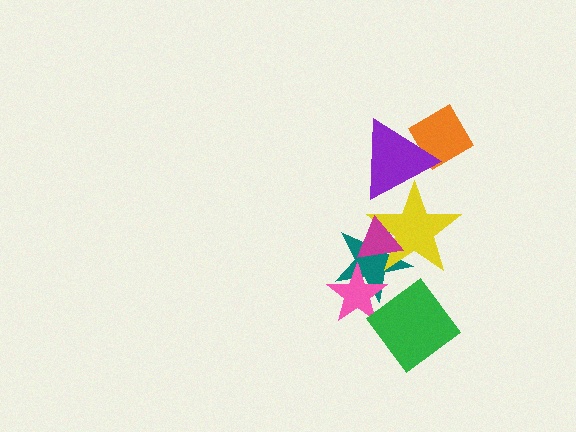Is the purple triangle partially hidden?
No, no other shape covers it.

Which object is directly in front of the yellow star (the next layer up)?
The purple triangle is directly in front of the yellow star.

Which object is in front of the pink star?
The green diamond is in front of the pink star.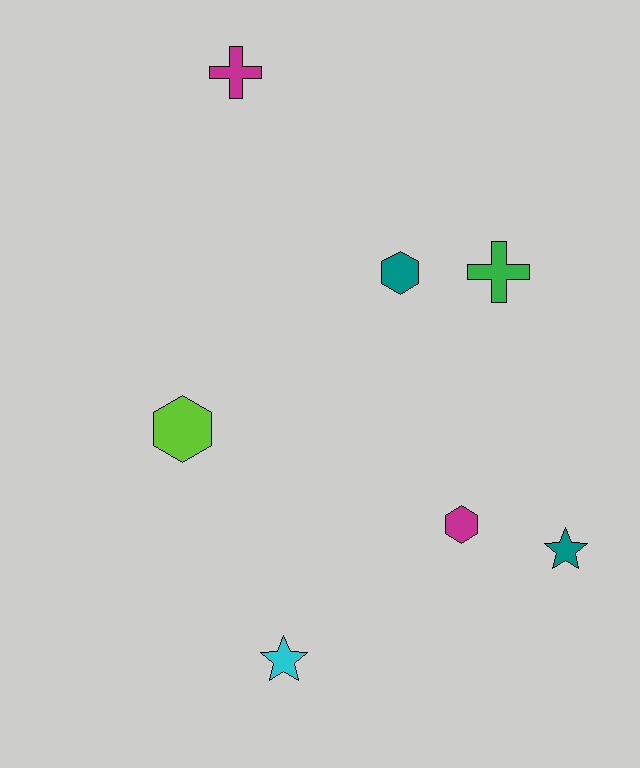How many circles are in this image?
There are no circles.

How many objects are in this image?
There are 7 objects.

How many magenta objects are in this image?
There are 2 magenta objects.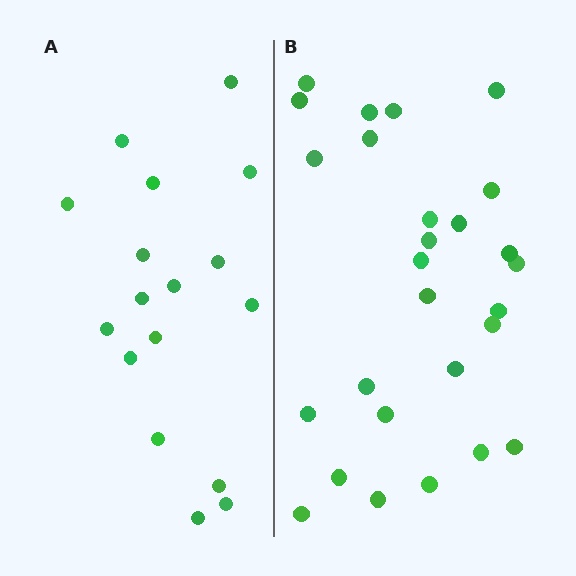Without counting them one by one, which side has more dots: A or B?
Region B (the right region) has more dots.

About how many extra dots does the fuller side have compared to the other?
Region B has roughly 10 or so more dots than region A.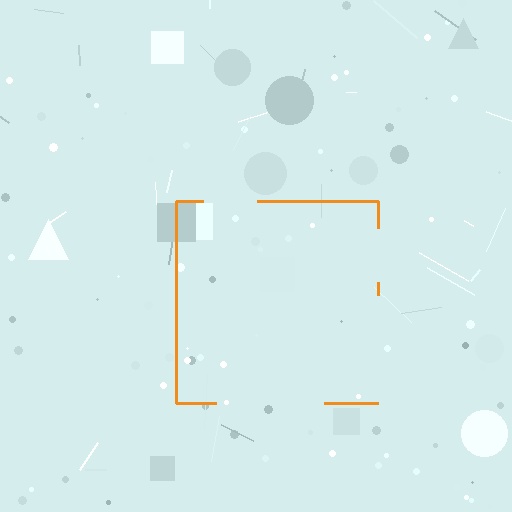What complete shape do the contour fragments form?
The contour fragments form a square.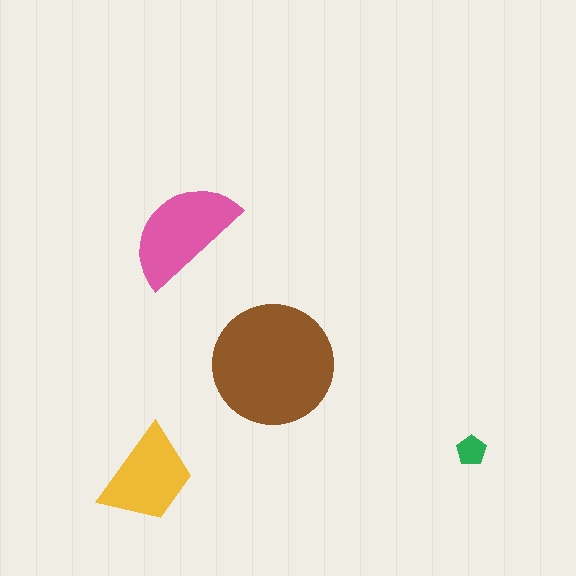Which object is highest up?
The pink semicircle is topmost.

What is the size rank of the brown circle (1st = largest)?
1st.